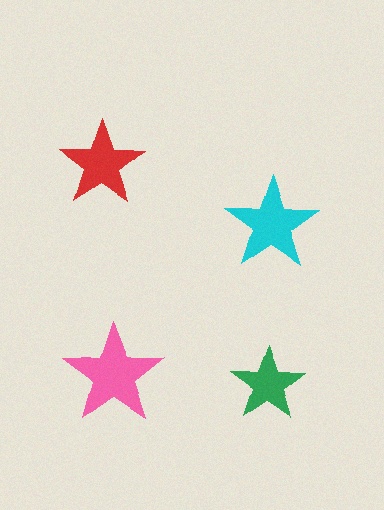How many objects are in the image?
There are 4 objects in the image.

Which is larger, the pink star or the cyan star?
The pink one.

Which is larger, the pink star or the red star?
The pink one.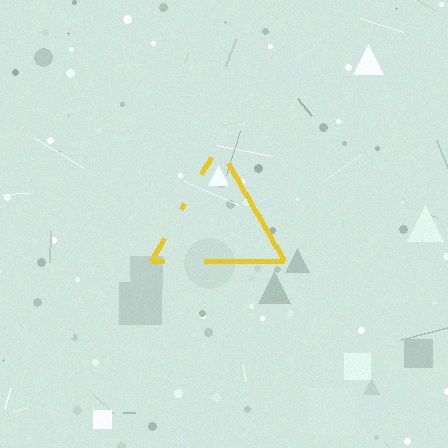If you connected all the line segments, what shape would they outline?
They would outline a triangle.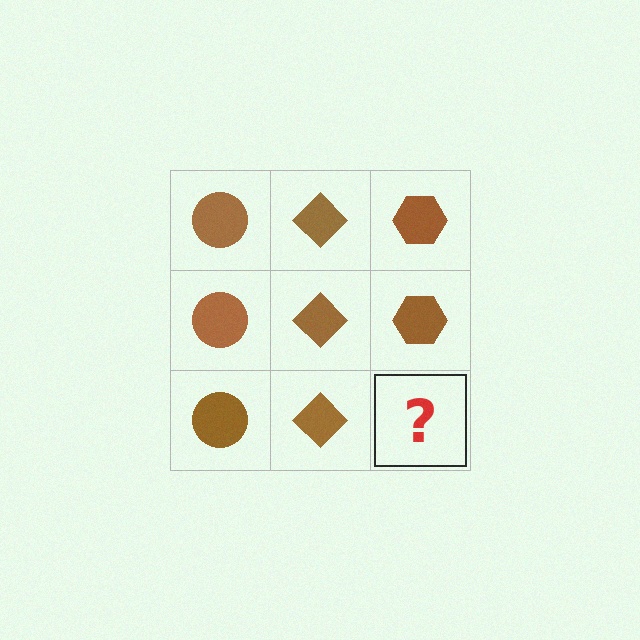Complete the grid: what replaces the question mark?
The question mark should be replaced with a brown hexagon.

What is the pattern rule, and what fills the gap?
The rule is that each column has a consistent shape. The gap should be filled with a brown hexagon.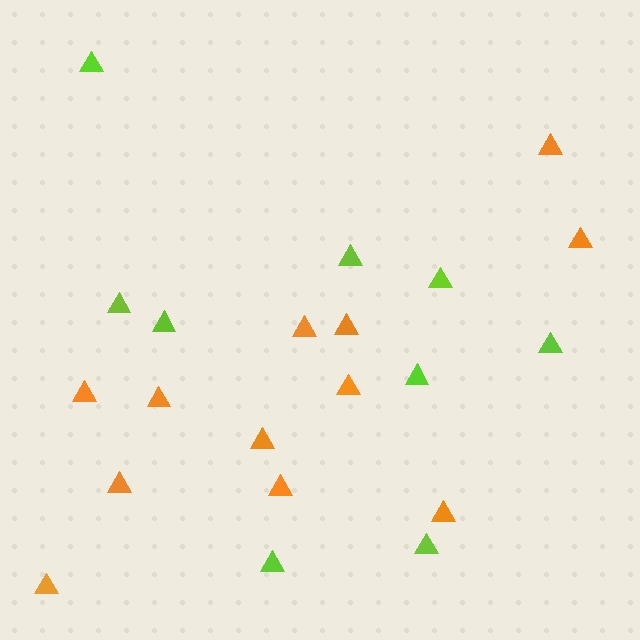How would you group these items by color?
There are 2 groups: one group of lime triangles (9) and one group of orange triangles (12).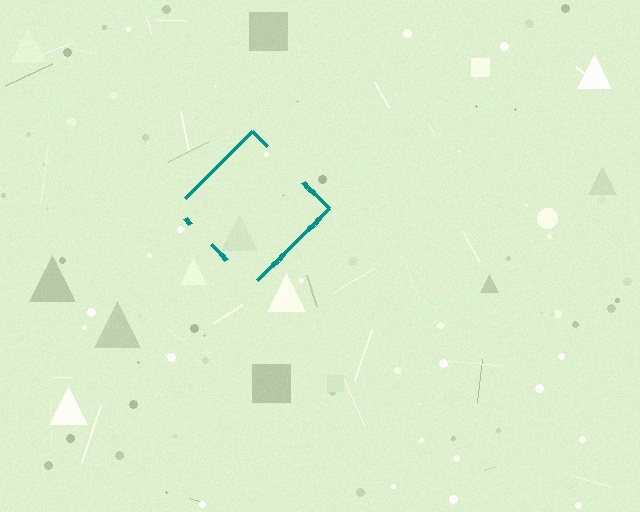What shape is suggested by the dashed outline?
The dashed outline suggests a diamond.